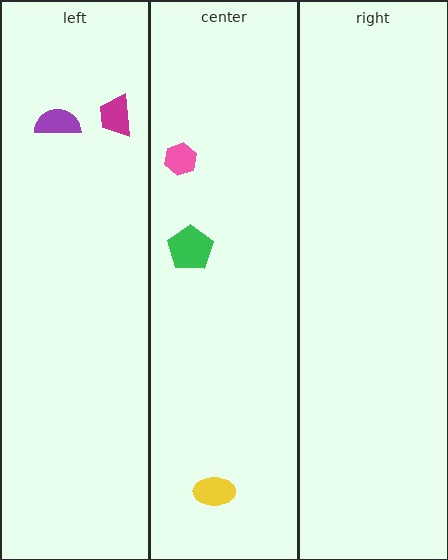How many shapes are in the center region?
3.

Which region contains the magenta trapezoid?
The left region.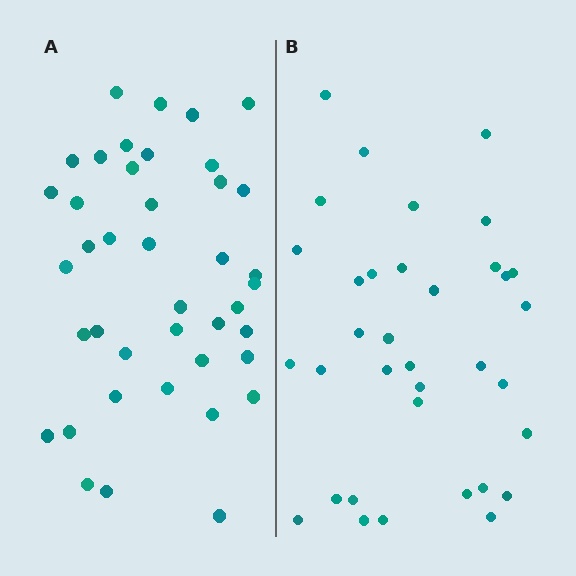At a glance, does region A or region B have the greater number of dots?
Region A (the left region) has more dots.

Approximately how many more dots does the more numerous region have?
Region A has about 6 more dots than region B.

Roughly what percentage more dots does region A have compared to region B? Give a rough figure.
About 15% more.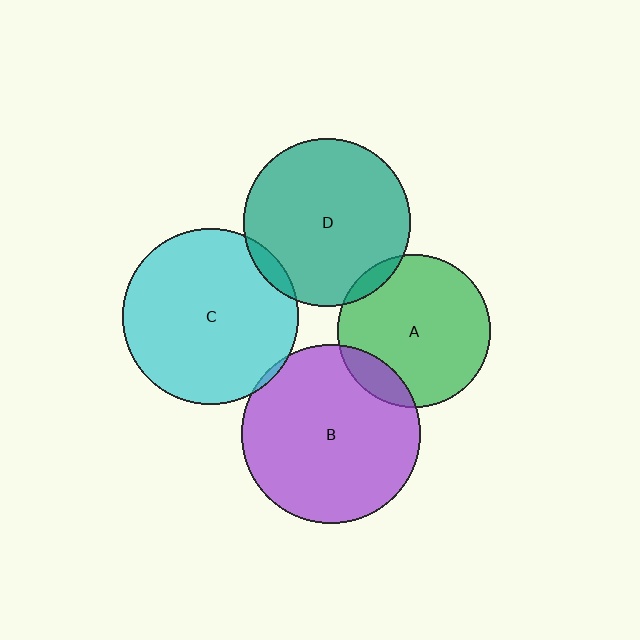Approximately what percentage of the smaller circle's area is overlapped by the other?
Approximately 15%.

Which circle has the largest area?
Circle B (purple).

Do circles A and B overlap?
Yes.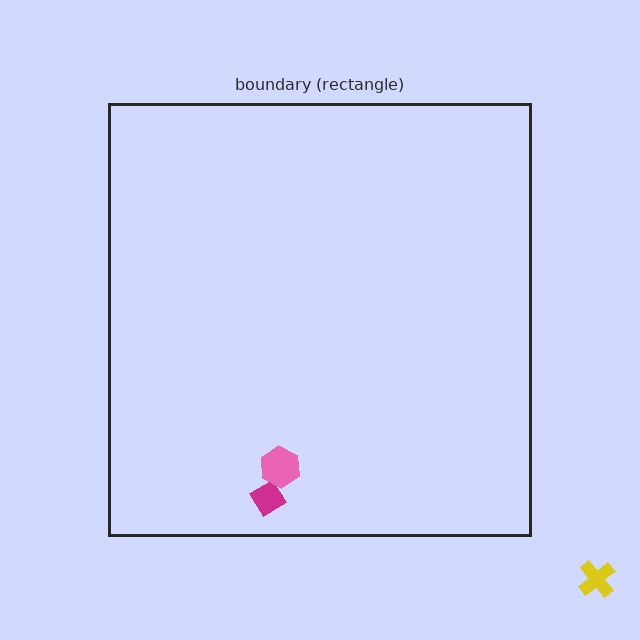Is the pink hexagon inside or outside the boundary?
Inside.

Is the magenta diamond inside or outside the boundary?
Inside.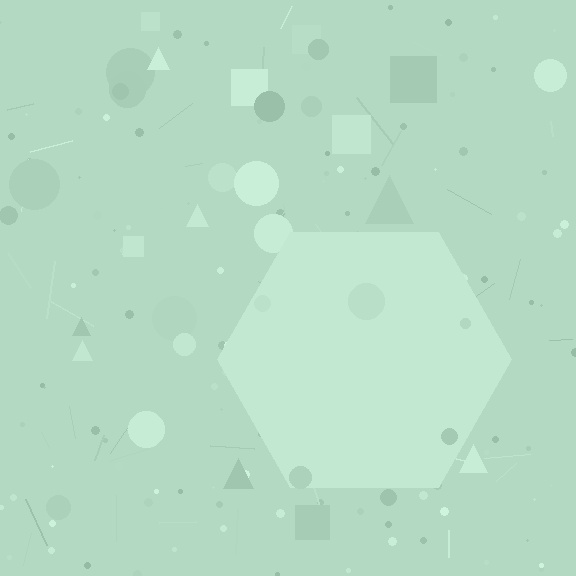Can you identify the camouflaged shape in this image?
The camouflaged shape is a hexagon.